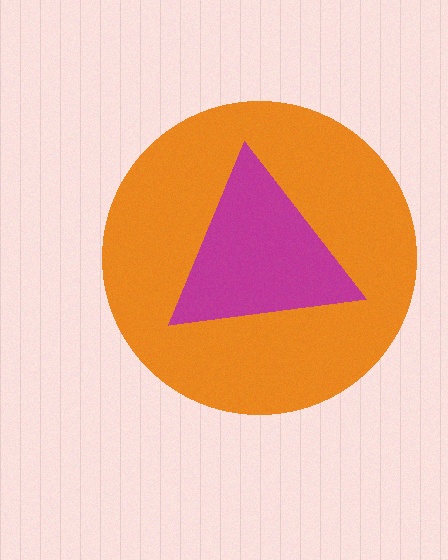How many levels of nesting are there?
2.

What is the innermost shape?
The magenta triangle.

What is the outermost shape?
The orange circle.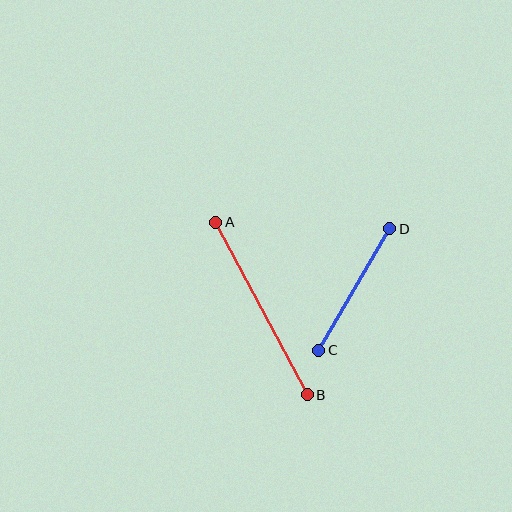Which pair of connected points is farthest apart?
Points A and B are farthest apart.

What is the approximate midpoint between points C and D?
The midpoint is at approximately (354, 289) pixels.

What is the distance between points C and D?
The distance is approximately 141 pixels.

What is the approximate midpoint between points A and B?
The midpoint is at approximately (261, 309) pixels.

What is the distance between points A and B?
The distance is approximately 195 pixels.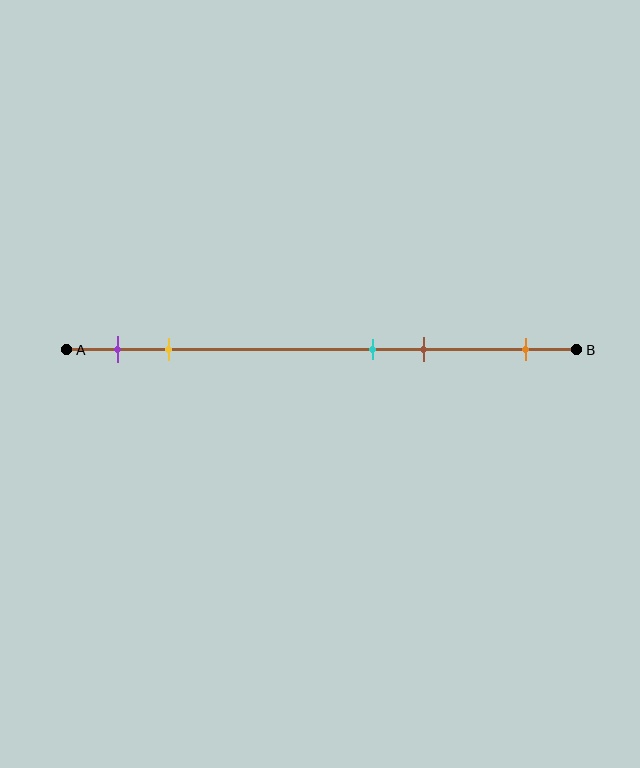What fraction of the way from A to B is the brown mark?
The brown mark is approximately 70% (0.7) of the way from A to B.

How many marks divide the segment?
There are 5 marks dividing the segment.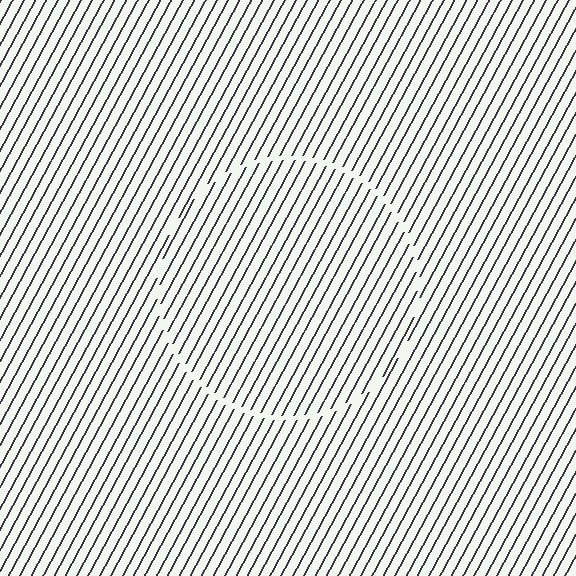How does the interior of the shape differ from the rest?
The interior of the shape contains the same grating, shifted by half a period — the contour is defined by the phase discontinuity where line-ends from the inner and outer gratings abut.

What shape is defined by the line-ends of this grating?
An illusory circle. The interior of the shape contains the same grating, shifted by half a period — the contour is defined by the phase discontinuity where line-ends from the inner and outer gratings abut.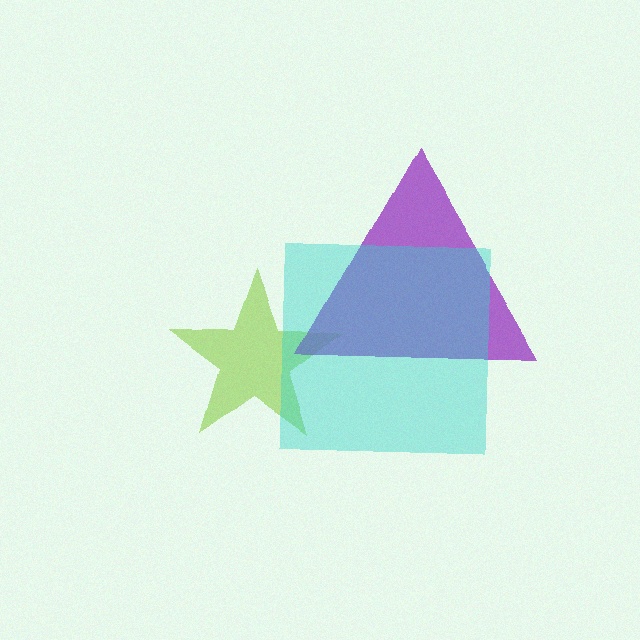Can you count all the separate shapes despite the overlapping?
Yes, there are 3 separate shapes.